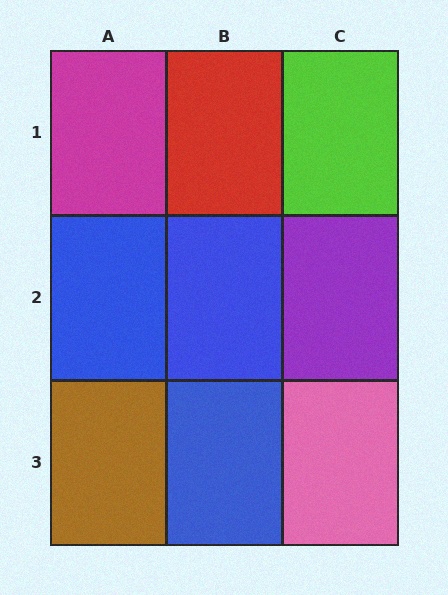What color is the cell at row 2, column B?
Blue.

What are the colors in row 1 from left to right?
Magenta, red, lime.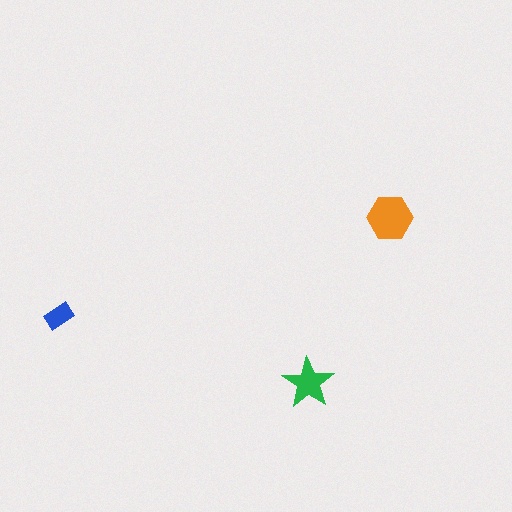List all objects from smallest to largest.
The blue rectangle, the green star, the orange hexagon.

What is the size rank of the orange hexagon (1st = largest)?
1st.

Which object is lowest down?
The green star is bottommost.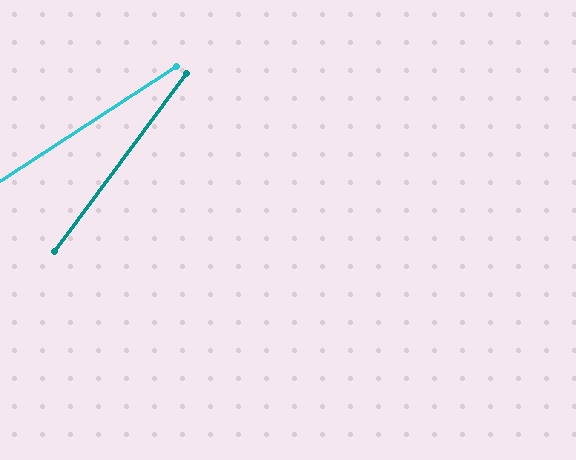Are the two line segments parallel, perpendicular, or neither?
Neither parallel nor perpendicular — they differ by about 21°.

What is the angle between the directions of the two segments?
Approximately 21 degrees.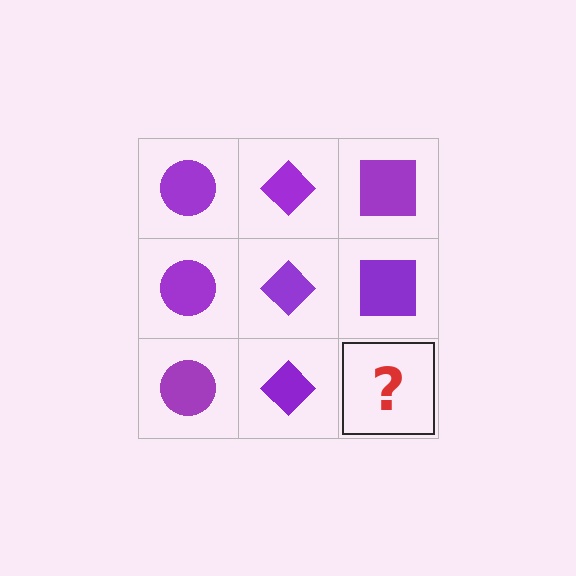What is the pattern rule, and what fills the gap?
The rule is that each column has a consistent shape. The gap should be filled with a purple square.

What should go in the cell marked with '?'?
The missing cell should contain a purple square.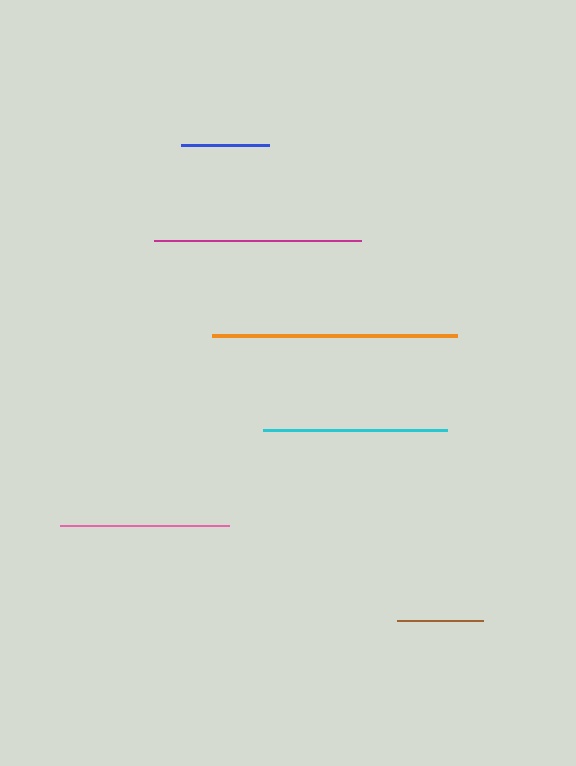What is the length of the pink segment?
The pink segment is approximately 169 pixels long.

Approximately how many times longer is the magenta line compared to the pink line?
The magenta line is approximately 1.2 times the length of the pink line.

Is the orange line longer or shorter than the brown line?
The orange line is longer than the brown line.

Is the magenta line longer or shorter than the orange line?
The orange line is longer than the magenta line.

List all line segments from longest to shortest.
From longest to shortest: orange, magenta, cyan, pink, blue, brown.